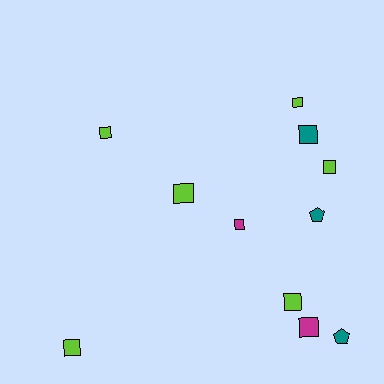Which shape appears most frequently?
Square, with 9 objects.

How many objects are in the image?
There are 11 objects.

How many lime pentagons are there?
There are no lime pentagons.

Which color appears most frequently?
Lime, with 6 objects.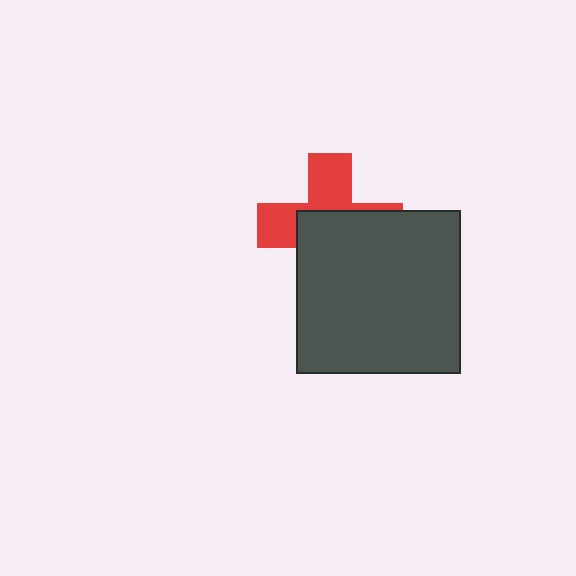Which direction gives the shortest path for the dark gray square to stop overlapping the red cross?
Moving down gives the shortest separation.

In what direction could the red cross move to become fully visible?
The red cross could move up. That would shift it out from behind the dark gray square entirely.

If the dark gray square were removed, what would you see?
You would see the complete red cross.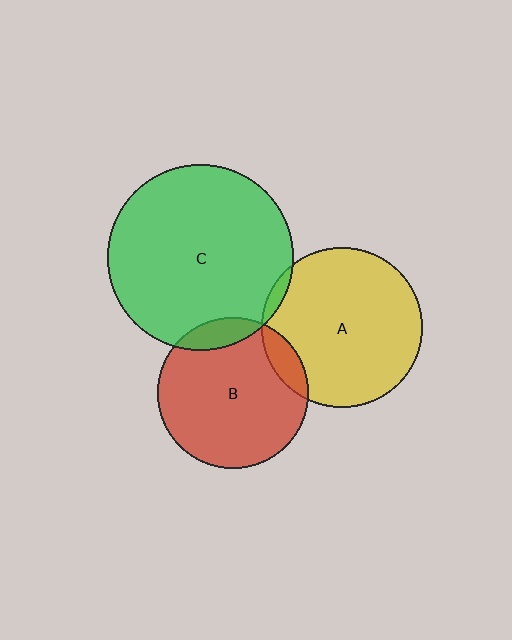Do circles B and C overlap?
Yes.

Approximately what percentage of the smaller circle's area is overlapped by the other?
Approximately 10%.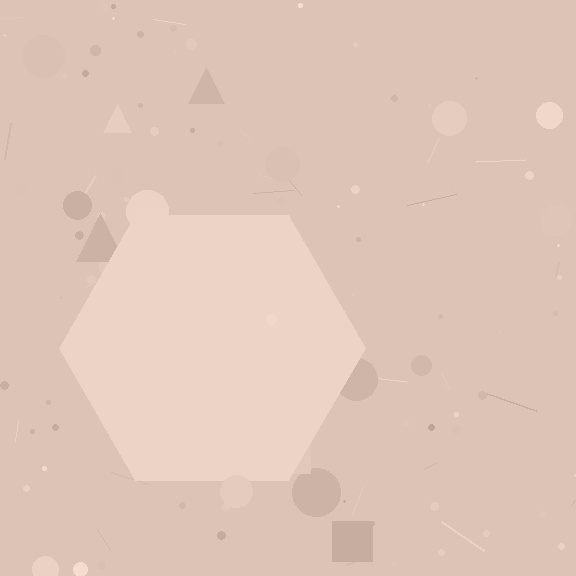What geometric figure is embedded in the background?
A hexagon is embedded in the background.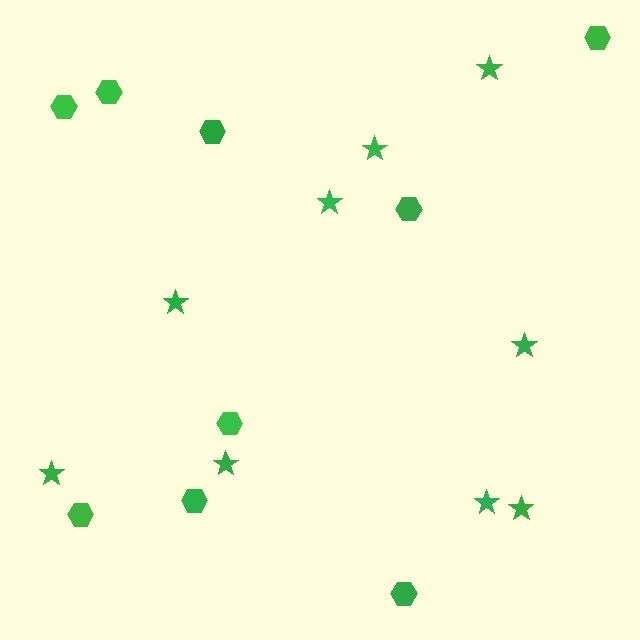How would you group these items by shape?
There are 2 groups: one group of stars (9) and one group of hexagons (9).